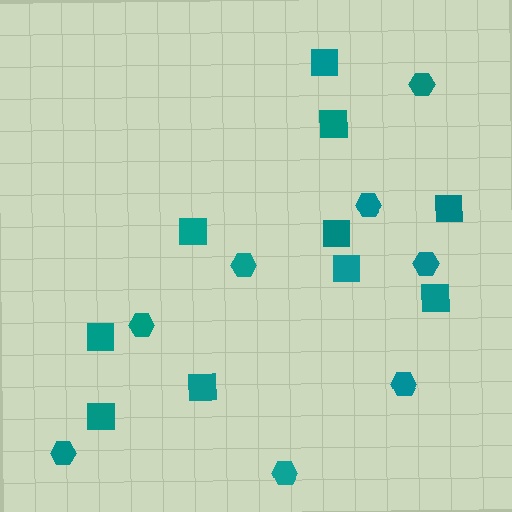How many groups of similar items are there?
There are 2 groups: one group of hexagons (8) and one group of squares (10).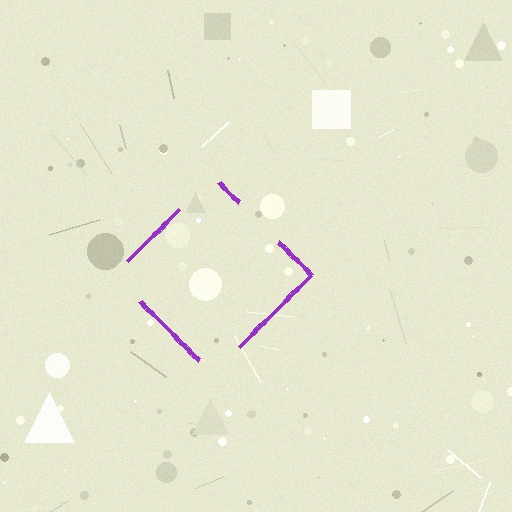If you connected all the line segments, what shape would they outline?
They would outline a diamond.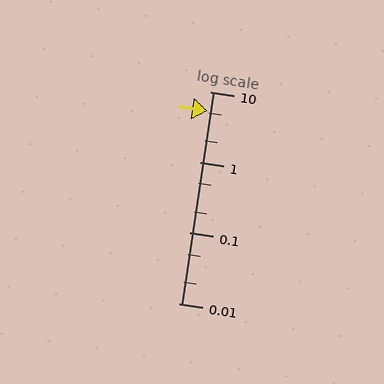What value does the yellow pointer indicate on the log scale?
The pointer indicates approximately 5.4.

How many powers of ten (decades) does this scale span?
The scale spans 3 decades, from 0.01 to 10.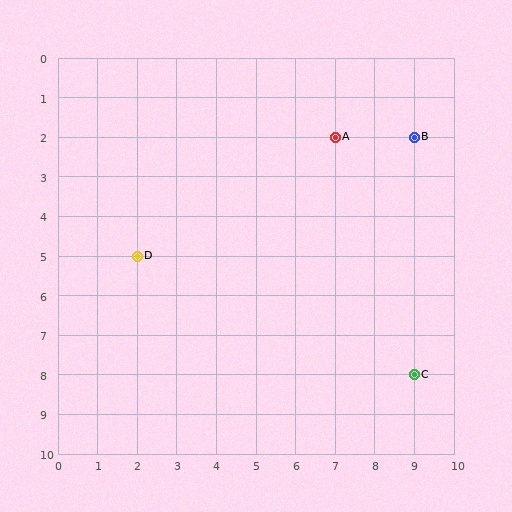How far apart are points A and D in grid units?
Points A and D are 5 columns and 3 rows apart (about 5.8 grid units diagonally).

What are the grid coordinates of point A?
Point A is at grid coordinates (7, 2).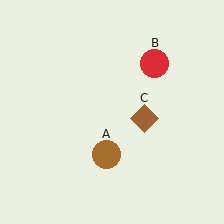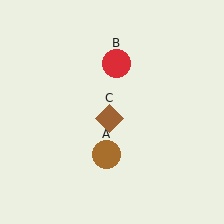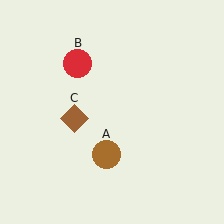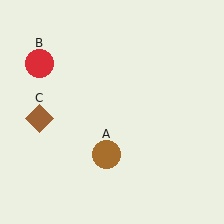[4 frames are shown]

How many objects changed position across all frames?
2 objects changed position: red circle (object B), brown diamond (object C).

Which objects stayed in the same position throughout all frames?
Brown circle (object A) remained stationary.